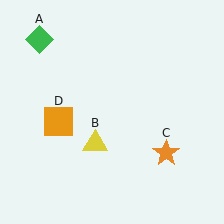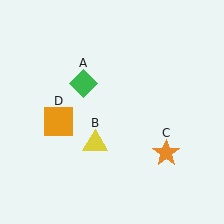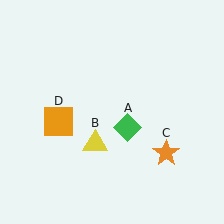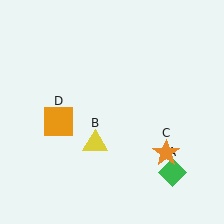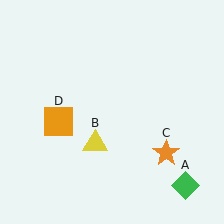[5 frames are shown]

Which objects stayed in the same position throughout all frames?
Yellow triangle (object B) and orange star (object C) and orange square (object D) remained stationary.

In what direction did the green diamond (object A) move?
The green diamond (object A) moved down and to the right.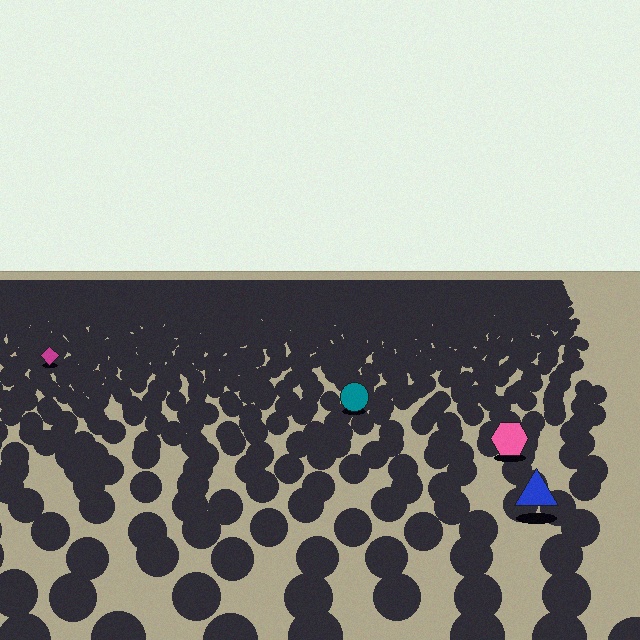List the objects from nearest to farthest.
From nearest to farthest: the blue triangle, the pink hexagon, the teal circle, the magenta diamond.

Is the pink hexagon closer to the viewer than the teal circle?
Yes. The pink hexagon is closer — you can tell from the texture gradient: the ground texture is coarser near it.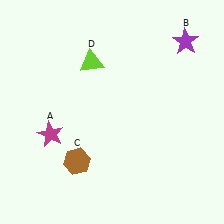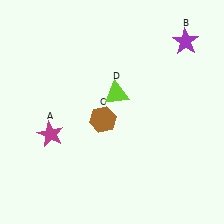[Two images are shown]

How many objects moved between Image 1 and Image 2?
2 objects moved between the two images.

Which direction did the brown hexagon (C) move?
The brown hexagon (C) moved up.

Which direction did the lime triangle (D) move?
The lime triangle (D) moved down.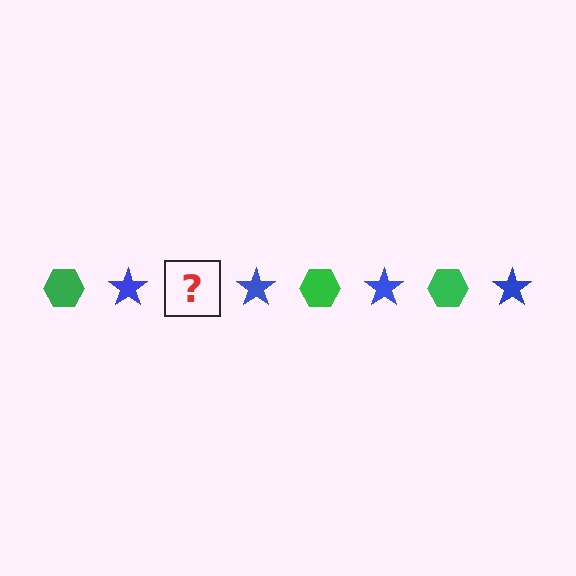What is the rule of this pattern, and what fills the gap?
The rule is that the pattern alternates between green hexagon and blue star. The gap should be filled with a green hexagon.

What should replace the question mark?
The question mark should be replaced with a green hexagon.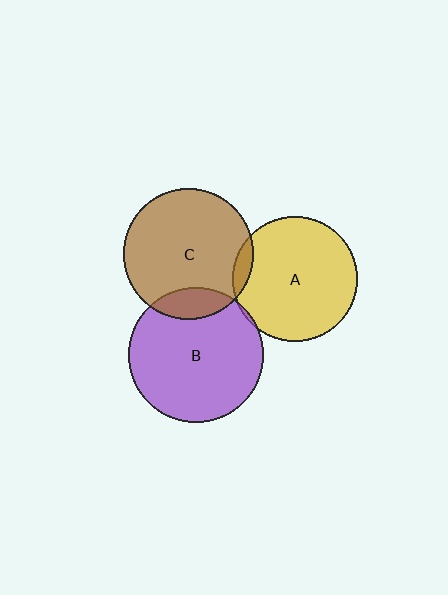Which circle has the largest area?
Circle B (purple).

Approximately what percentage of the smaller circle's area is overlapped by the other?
Approximately 15%.